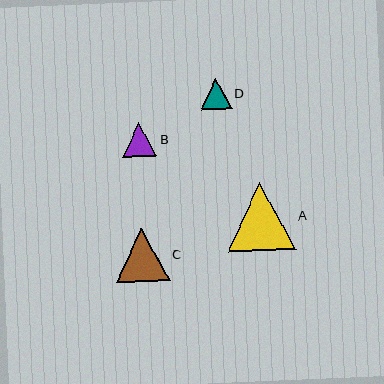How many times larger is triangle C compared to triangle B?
Triangle C is approximately 1.6 times the size of triangle B.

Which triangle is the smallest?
Triangle D is the smallest with a size of approximately 31 pixels.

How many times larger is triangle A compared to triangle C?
Triangle A is approximately 1.3 times the size of triangle C.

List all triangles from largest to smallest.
From largest to smallest: A, C, B, D.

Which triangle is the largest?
Triangle A is the largest with a size of approximately 68 pixels.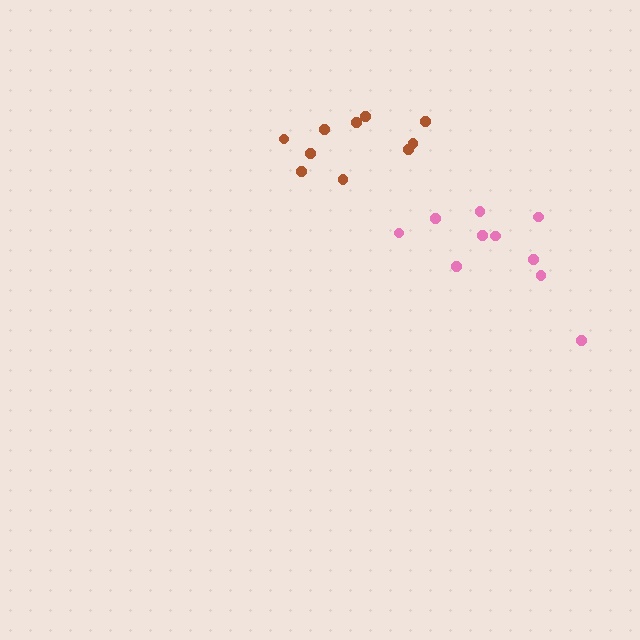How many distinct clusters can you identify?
There are 2 distinct clusters.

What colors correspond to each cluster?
The clusters are colored: pink, brown.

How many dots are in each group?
Group 1: 10 dots, Group 2: 10 dots (20 total).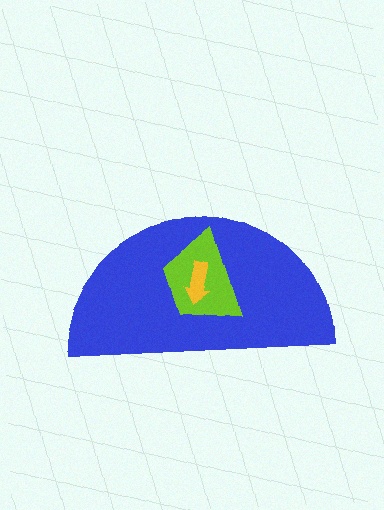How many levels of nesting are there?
3.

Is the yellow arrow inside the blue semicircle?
Yes.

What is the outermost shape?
The blue semicircle.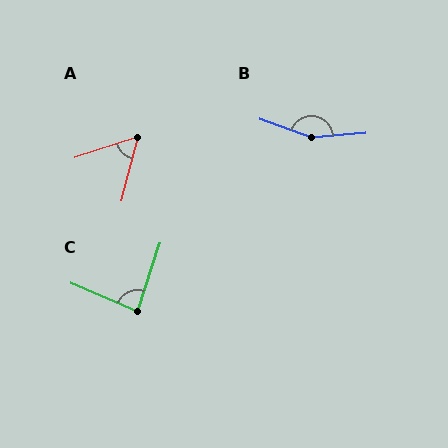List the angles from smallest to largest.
A (57°), C (85°), B (156°).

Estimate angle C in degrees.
Approximately 85 degrees.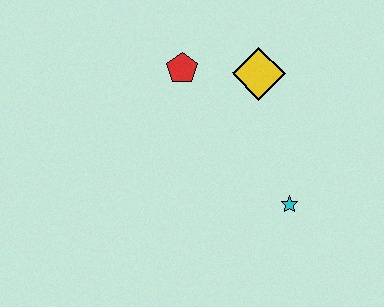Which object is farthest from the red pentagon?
The cyan star is farthest from the red pentagon.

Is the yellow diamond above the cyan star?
Yes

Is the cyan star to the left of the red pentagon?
No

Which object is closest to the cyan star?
The yellow diamond is closest to the cyan star.